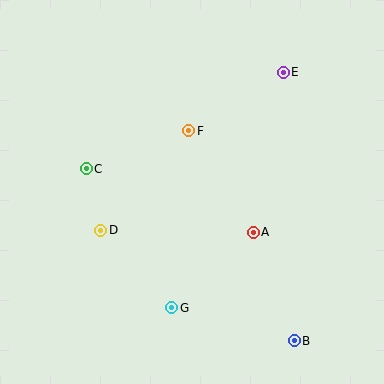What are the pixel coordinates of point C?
Point C is at (86, 169).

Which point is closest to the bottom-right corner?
Point B is closest to the bottom-right corner.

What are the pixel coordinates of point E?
Point E is at (283, 72).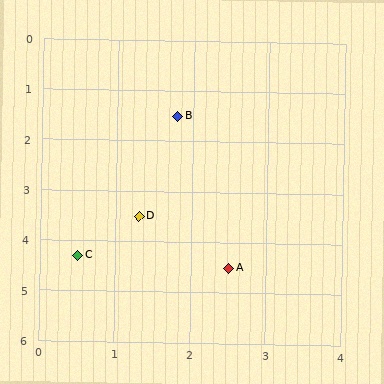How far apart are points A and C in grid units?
Points A and C are about 2.0 grid units apart.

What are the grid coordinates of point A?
Point A is at approximately (2.5, 4.5).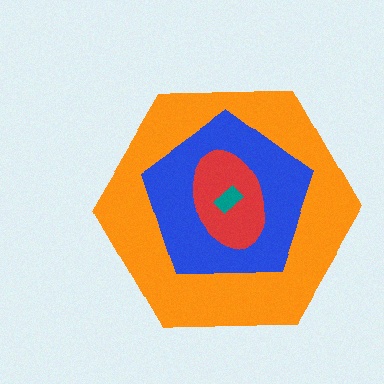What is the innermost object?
The teal rectangle.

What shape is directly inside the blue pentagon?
The red ellipse.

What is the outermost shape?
The orange hexagon.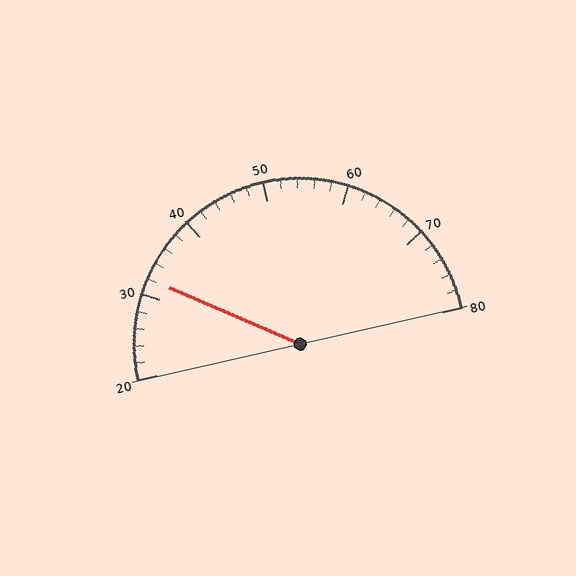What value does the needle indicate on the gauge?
The needle indicates approximately 32.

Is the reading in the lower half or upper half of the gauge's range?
The reading is in the lower half of the range (20 to 80).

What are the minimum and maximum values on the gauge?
The gauge ranges from 20 to 80.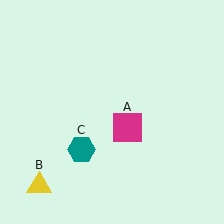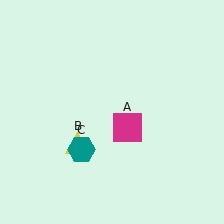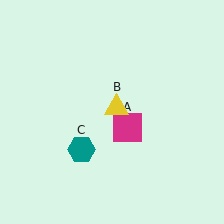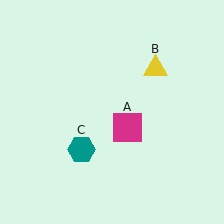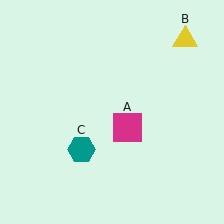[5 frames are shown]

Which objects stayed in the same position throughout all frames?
Magenta square (object A) and teal hexagon (object C) remained stationary.